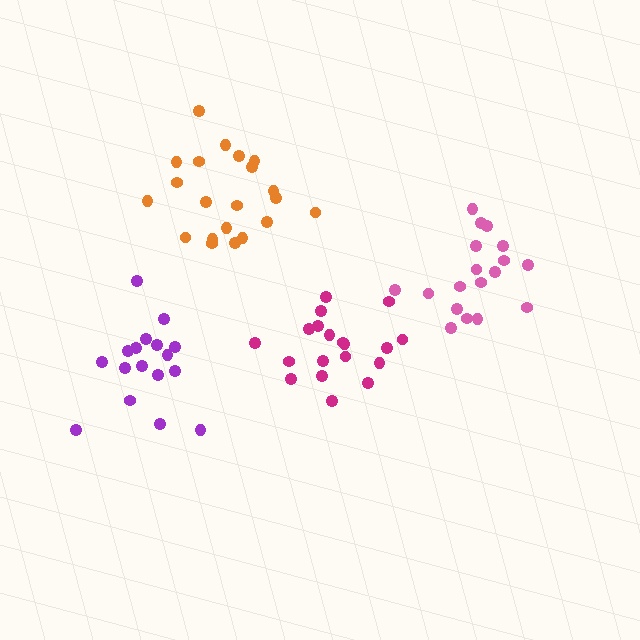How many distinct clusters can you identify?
There are 4 distinct clusters.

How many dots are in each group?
Group 1: 19 dots, Group 2: 19 dots, Group 3: 21 dots, Group 4: 17 dots (76 total).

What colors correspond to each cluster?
The clusters are colored: magenta, pink, orange, purple.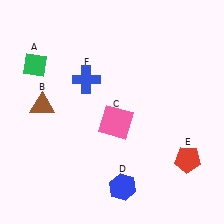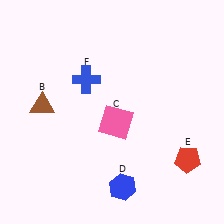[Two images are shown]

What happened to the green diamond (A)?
The green diamond (A) was removed in Image 2. It was in the top-left area of Image 1.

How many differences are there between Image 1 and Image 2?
There is 1 difference between the two images.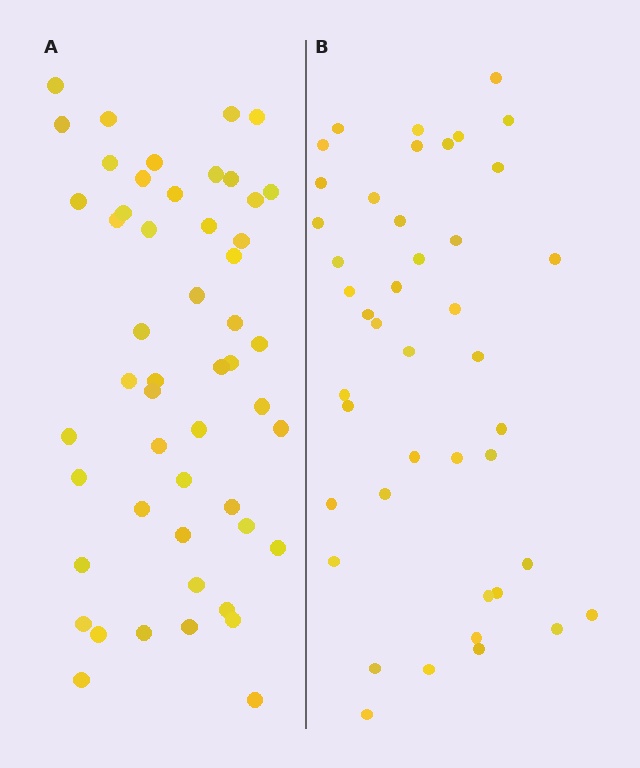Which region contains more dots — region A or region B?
Region A (the left region) has more dots.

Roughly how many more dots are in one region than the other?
Region A has roughly 8 or so more dots than region B.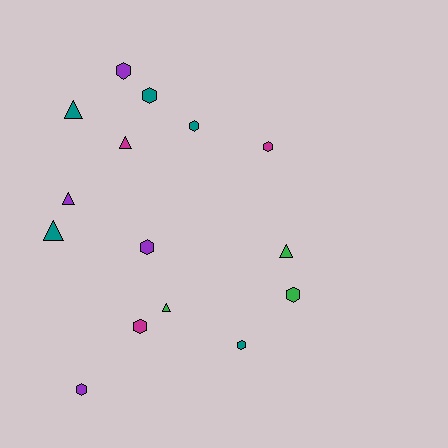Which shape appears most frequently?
Hexagon, with 9 objects.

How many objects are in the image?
There are 15 objects.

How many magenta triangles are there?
There is 1 magenta triangle.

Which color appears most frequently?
Teal, with 5 objects.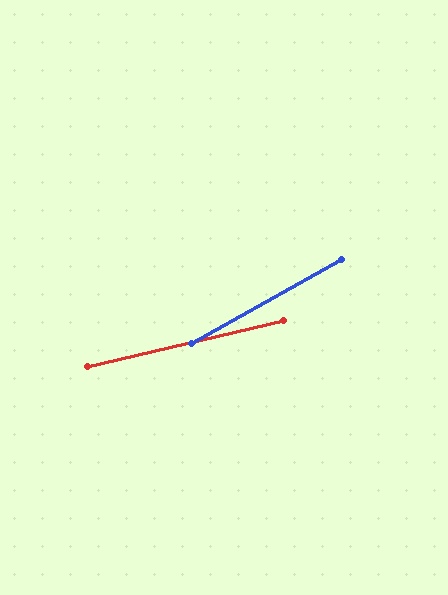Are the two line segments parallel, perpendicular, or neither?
Neither parallel nor perpendicular — they differ by about 16°.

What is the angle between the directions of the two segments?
Approximately 16 degrees.